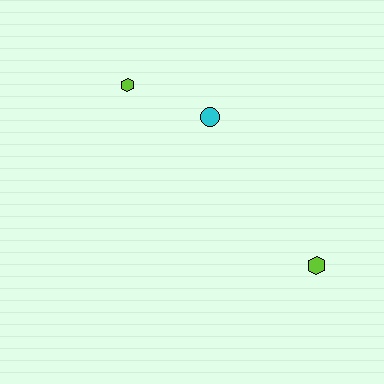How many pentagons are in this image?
There are no pentagons.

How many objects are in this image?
There are 3 objects.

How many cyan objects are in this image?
There is 1 cyan object.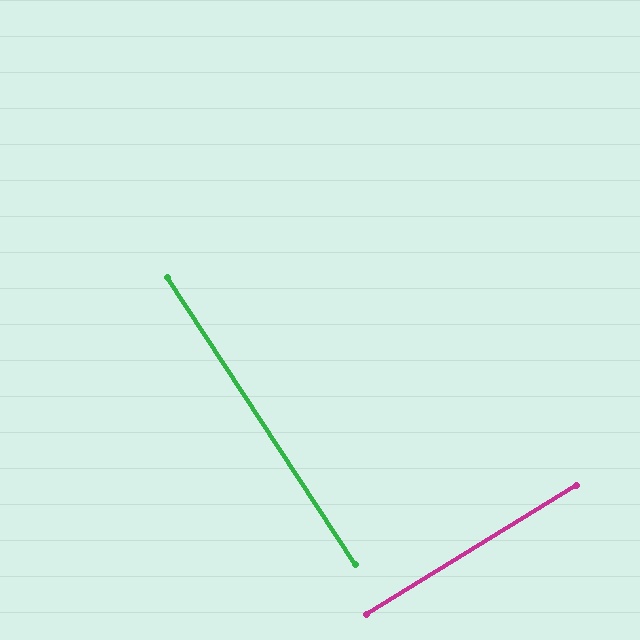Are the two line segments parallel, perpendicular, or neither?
Perpendicular — they meet at approximately 88°.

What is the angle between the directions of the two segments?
Approximately 88 degrees.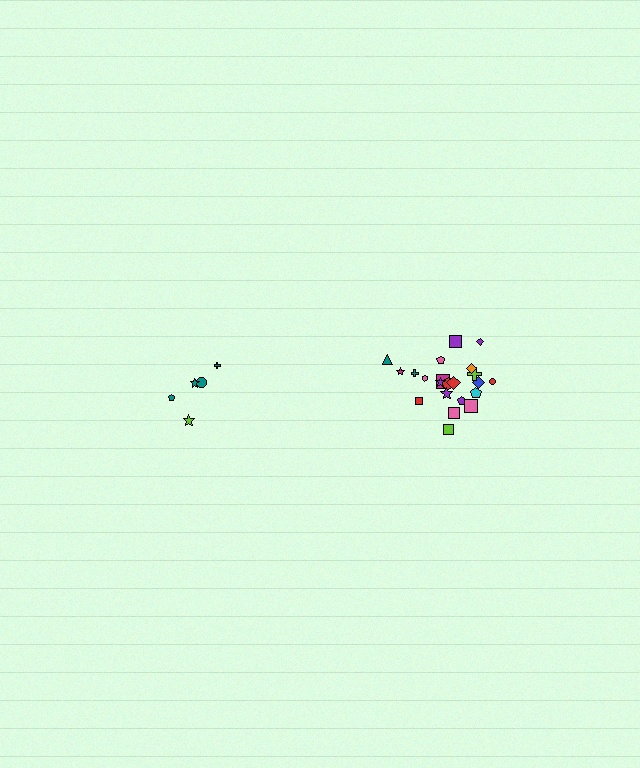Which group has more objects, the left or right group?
The right group.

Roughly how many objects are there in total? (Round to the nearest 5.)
Roughly 25 objects in total.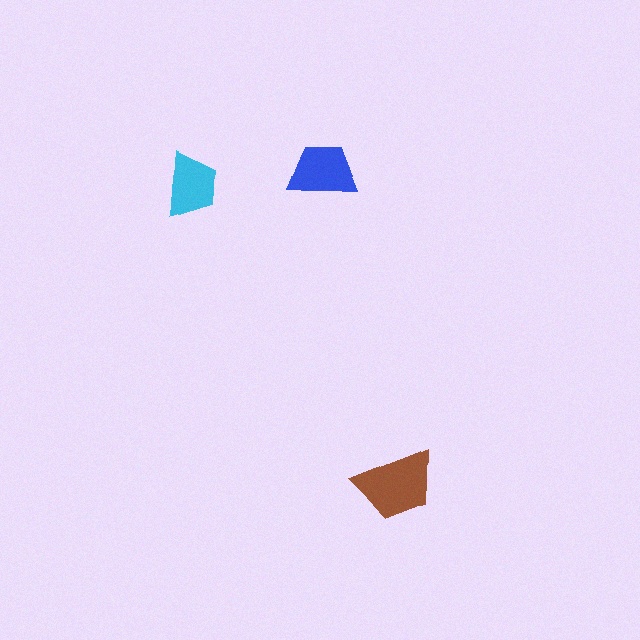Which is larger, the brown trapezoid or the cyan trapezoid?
The brown one.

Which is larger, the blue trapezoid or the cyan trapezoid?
The blue one.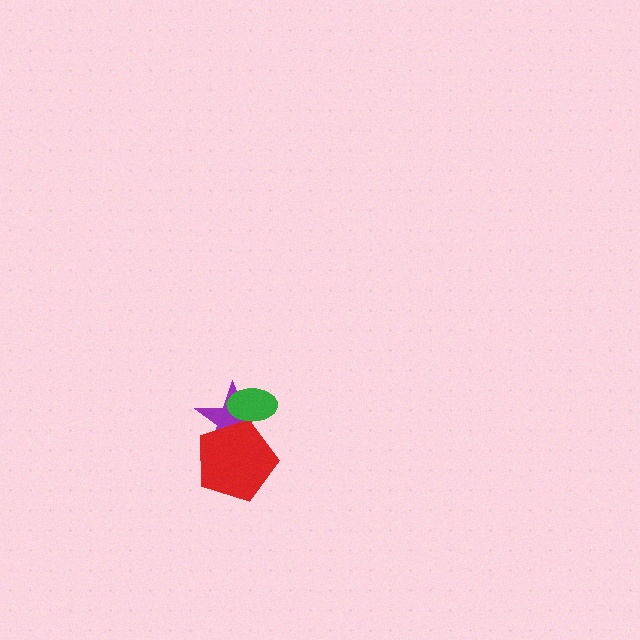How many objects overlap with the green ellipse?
2 objects overlap with the green ellipse.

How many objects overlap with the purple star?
2 objects overlap with the purple star.